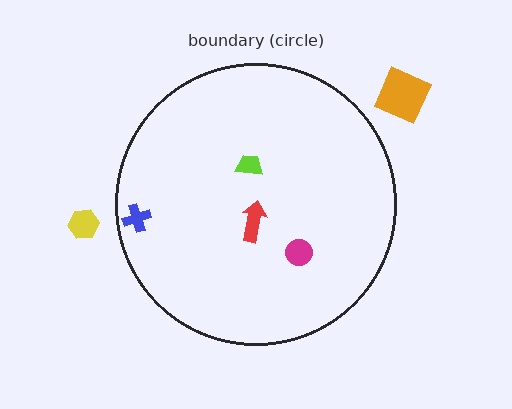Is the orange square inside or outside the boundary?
Outside.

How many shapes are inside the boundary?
4 inside, 2 outside.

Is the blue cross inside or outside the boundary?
Inside.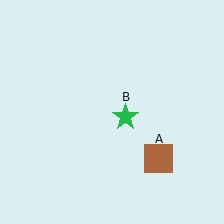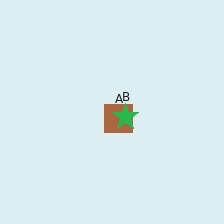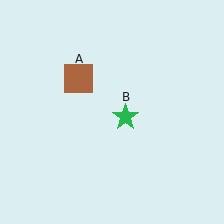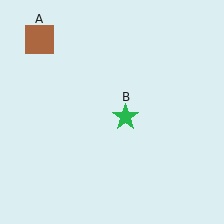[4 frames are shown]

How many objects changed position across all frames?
1 object changed position: brown square (object A).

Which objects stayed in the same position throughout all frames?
Green star (object B) remained stationary.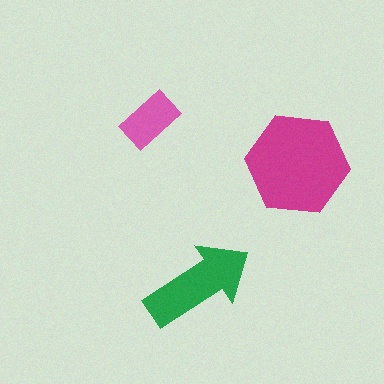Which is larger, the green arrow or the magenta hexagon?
The magenta hexagon.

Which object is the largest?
The magenta hexagon.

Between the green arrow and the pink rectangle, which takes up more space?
The green arrow.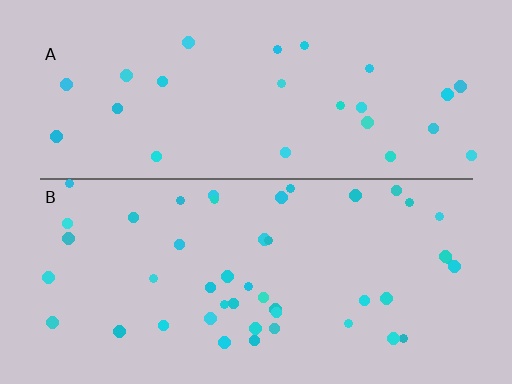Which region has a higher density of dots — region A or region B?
B (the bottom).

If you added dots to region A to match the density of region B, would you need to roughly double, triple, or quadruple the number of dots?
Approximately double.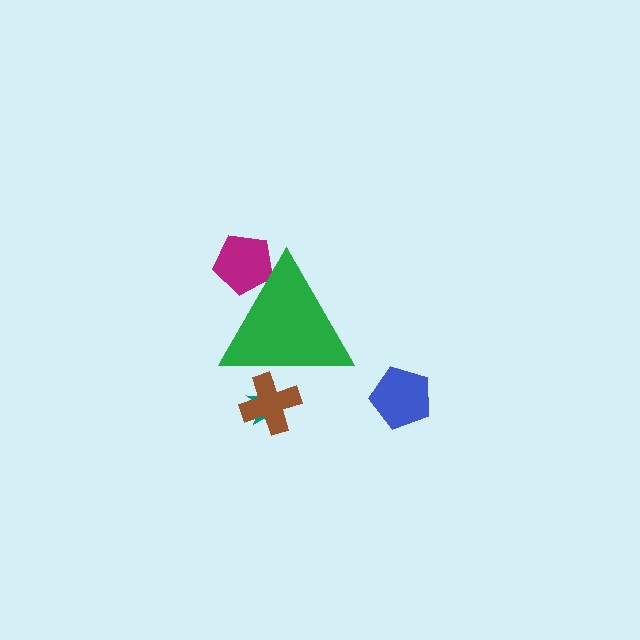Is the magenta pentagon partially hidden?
Yes, the magenta pentagon is partially hidden behind the green triangle.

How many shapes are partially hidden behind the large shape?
3 shapes are partially hidden.